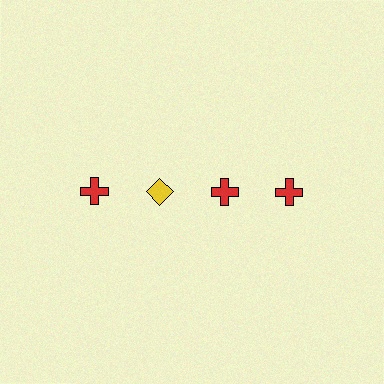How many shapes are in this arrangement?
There are 4 shapes arranged in a grid pattern.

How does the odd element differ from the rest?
It differs in both color (yellow instead of red) and shape (diamond instead of cross).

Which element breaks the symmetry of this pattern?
The yellow diamond in the top row, second from left column breaks the symmetry. All other shapes are red crosses.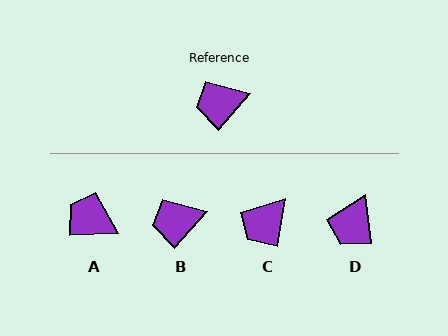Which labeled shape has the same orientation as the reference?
B.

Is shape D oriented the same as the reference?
No, it is off by about 48 degrees.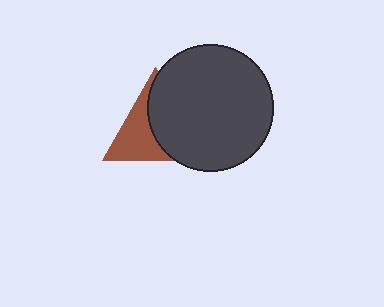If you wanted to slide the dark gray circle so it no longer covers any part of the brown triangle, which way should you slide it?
Slide it right — that is the most direct way to separate the two shapes.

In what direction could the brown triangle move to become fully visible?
The brown triangle could move left. That would shift it out from behind the dark gray circle entirely.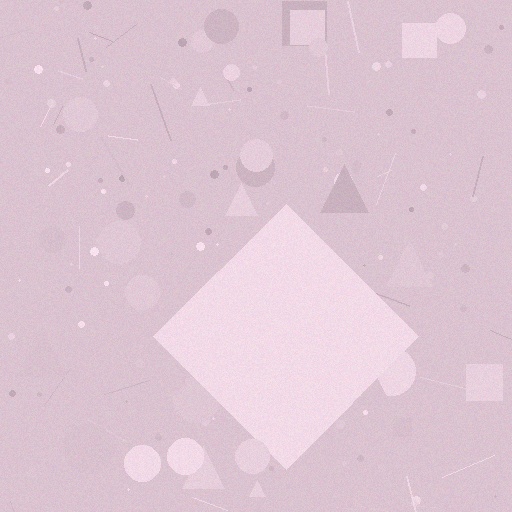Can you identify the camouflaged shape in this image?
The camouflaged shape is a diamond.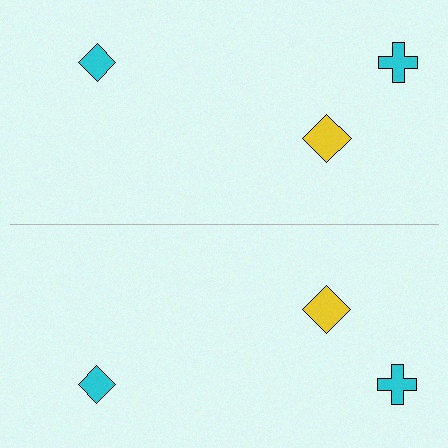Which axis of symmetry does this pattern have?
The pattern has a horizontal axis of symmetry running through the center of the image.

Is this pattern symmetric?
Yes, this pattern has bilateral (reflection) symmetry.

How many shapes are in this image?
There are 6 shapes in this image.